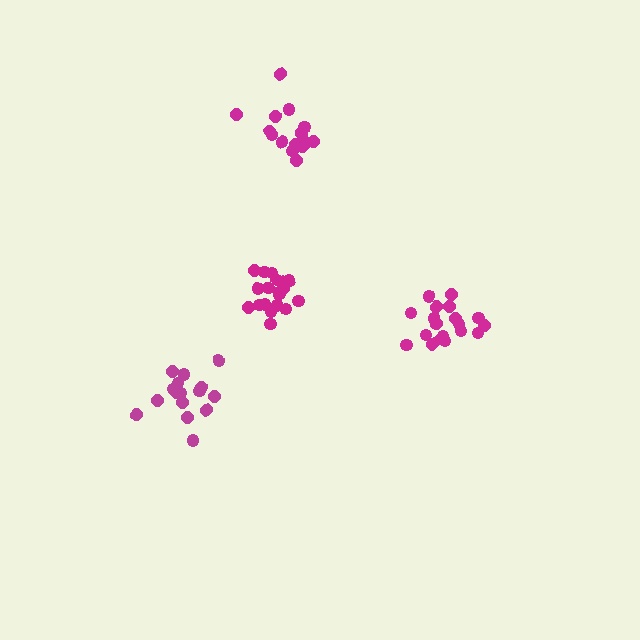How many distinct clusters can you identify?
There are 4 distinct clusters.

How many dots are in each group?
Group 1: 19 dots, Group 2: 15 dots, Group 3: 19 dots, Group 4: 16 dots (69 total).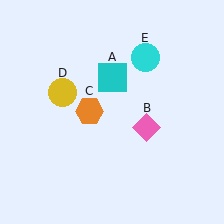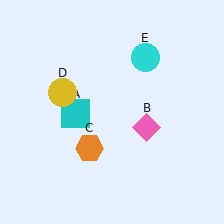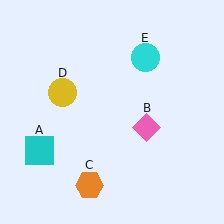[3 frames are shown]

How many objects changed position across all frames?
2 objects changed position: cyan square (object A), orange hexagon (object C).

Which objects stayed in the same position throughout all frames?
Pink diamond (object B) and yellow circle (object D) and cyan circle (object E) remained stationary.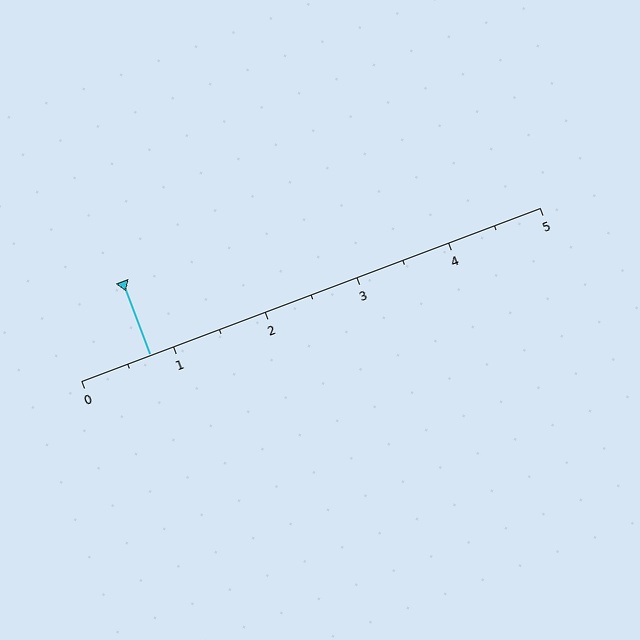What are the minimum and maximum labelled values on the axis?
The axis runs from 0 to 5.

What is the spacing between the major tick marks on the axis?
The major ticks are spaced 1 apart.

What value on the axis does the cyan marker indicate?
The marker indicates approximately 0.8.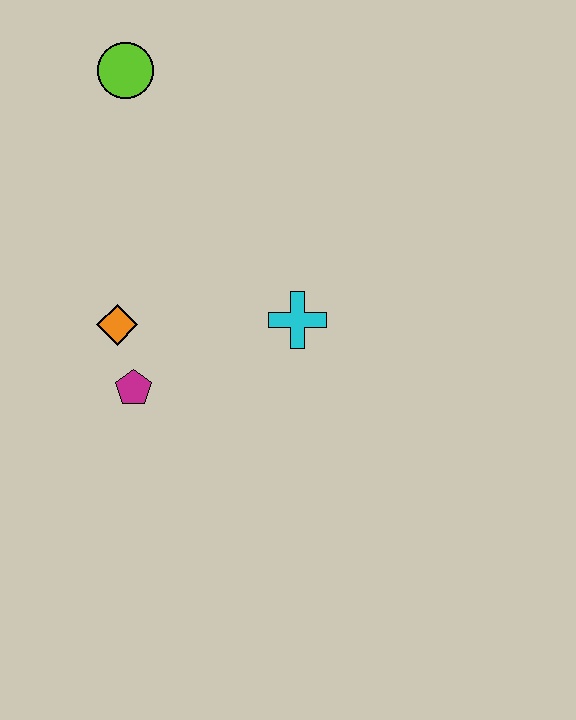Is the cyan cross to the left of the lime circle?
No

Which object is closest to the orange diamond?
The magenta pentagon is closest to the orange diamond.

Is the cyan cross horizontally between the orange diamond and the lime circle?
No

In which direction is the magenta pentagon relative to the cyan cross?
The magenta pentagon is to the left of the cyan cross.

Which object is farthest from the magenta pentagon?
The lime circle is farthest from the magenta pentagon.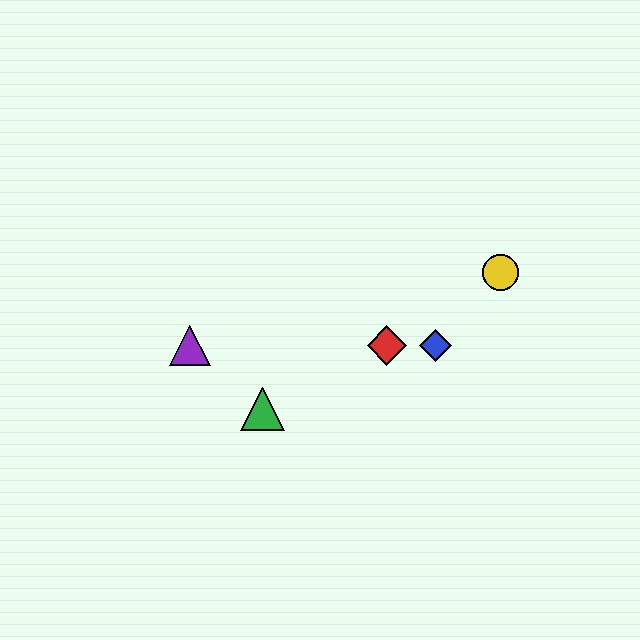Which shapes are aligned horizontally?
The red diamond, the blue diamond, the purple triangle are aligned horizontally.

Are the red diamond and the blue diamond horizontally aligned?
Yes, both are at y≈345.